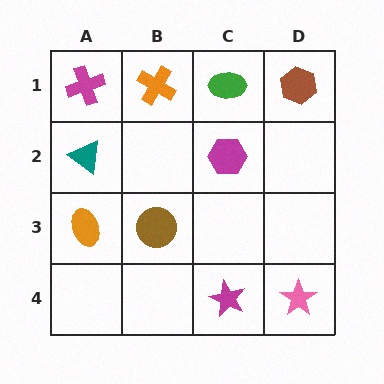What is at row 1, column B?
An orange cross.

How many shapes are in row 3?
2 shapes.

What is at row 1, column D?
A brown hexagon.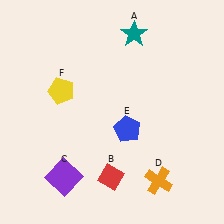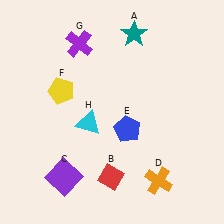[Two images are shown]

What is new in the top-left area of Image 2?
A purple cross (G) was added in the top-left area of Image 2.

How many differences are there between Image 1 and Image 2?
There are 2 differences between the two images.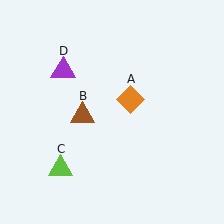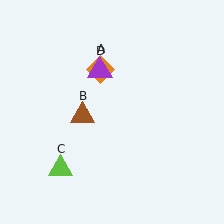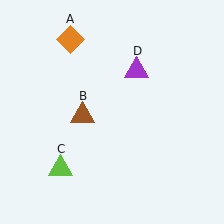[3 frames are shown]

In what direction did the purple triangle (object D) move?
The purple triangle (object D) moved right.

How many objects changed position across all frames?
2 objects changed position: orange diamond (object A), purple triangle (object D).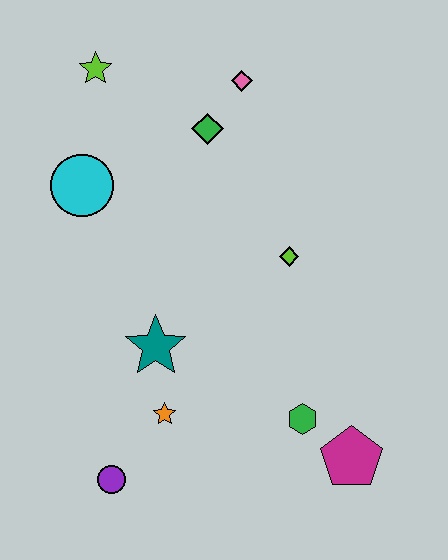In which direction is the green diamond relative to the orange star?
The green diamond is above the orange star.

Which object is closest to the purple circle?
The orange star is closest to the purple circle.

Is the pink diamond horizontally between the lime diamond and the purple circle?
Yes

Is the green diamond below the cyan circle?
No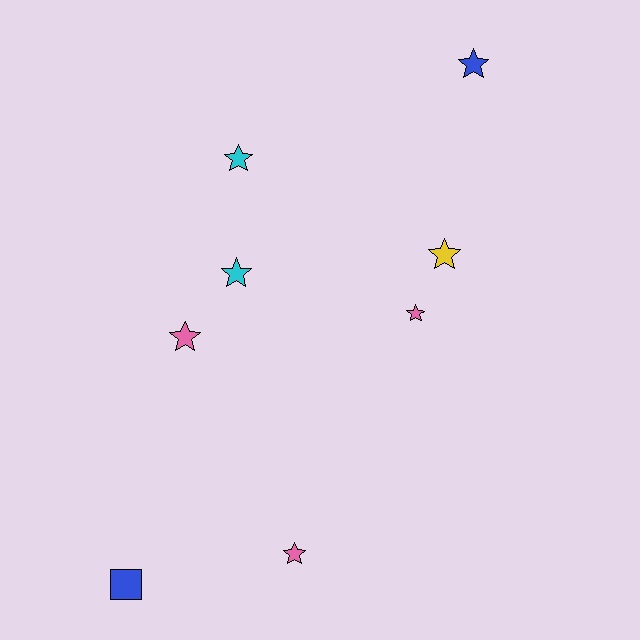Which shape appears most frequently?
Star, with 7 objects.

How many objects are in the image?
There are 8 objects.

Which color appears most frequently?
Pink, with 3 objects.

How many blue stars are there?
There is 1 blue star.